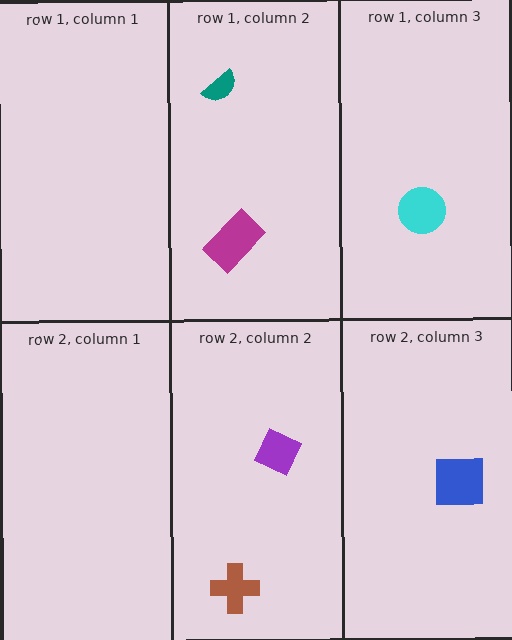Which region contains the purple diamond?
The row 2, column 2 region.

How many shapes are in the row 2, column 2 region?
2.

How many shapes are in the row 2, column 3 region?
1.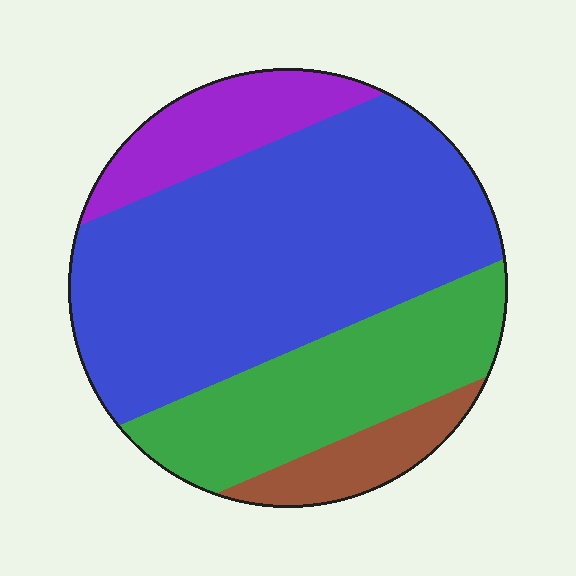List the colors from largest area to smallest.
From largest to smallest: blue, green, purple, brown.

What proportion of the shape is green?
Green takes up between a sixth and a third of the shape.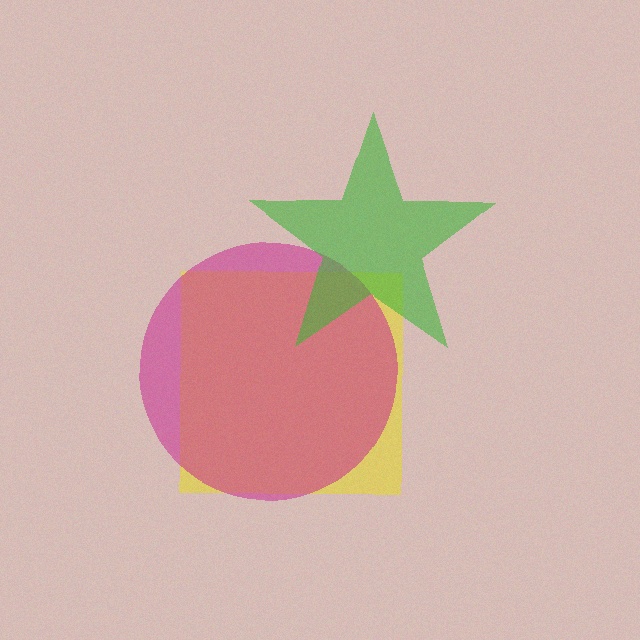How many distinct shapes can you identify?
There are 3 distinct shapes: a yellow square, a magenta circle, a green star.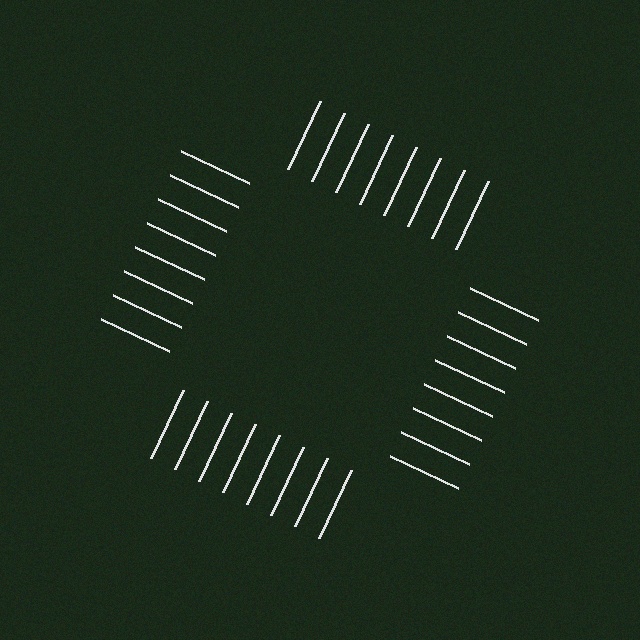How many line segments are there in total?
32 — 8 along each of the 4 edges.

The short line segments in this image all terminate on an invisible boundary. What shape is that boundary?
An illusory square — the line segments terminate on its edges but no continuous stroke is drawn.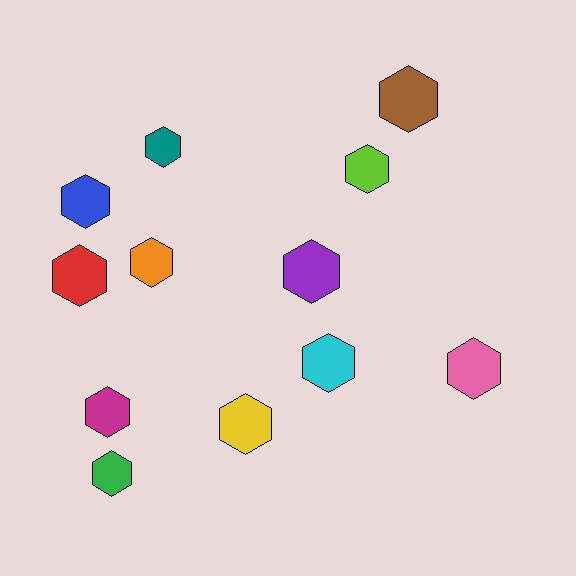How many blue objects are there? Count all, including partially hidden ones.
There is 1 blue object.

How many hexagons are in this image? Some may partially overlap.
There are 12 hexagons.